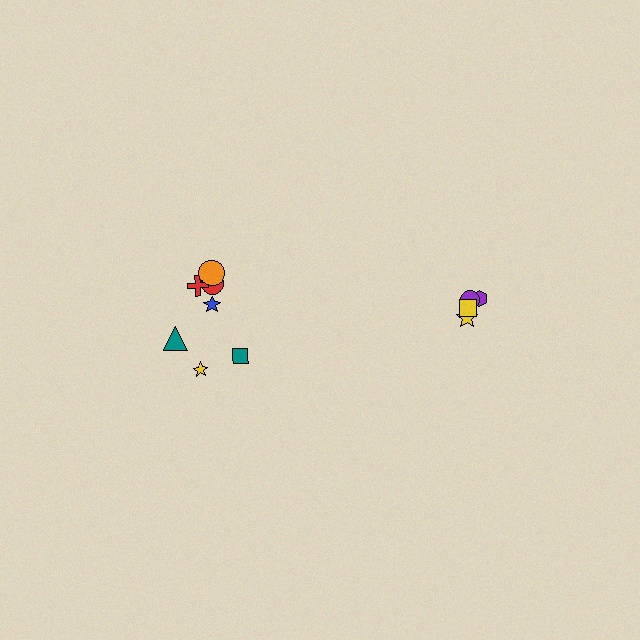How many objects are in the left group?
There are 7 objects.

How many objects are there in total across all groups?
There are 11 objects.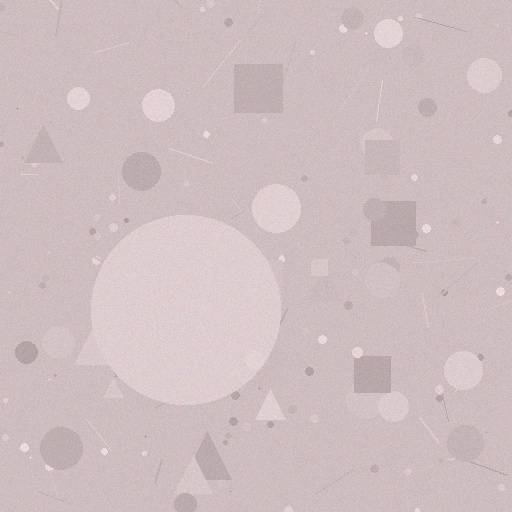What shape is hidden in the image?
A circle is hidden in the image.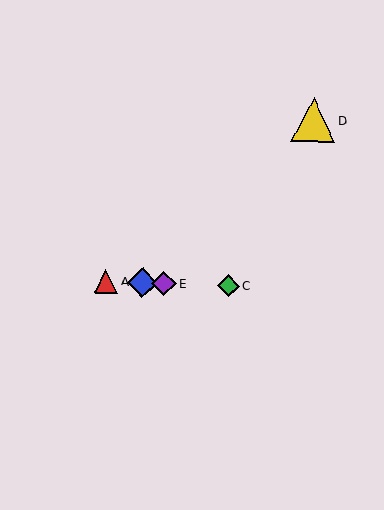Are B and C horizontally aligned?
Yes, both are at y≈283.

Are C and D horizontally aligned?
No, C is at y≈286 and D is at y≈120.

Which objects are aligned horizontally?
Objects A, B, C, E are aligned horizontally.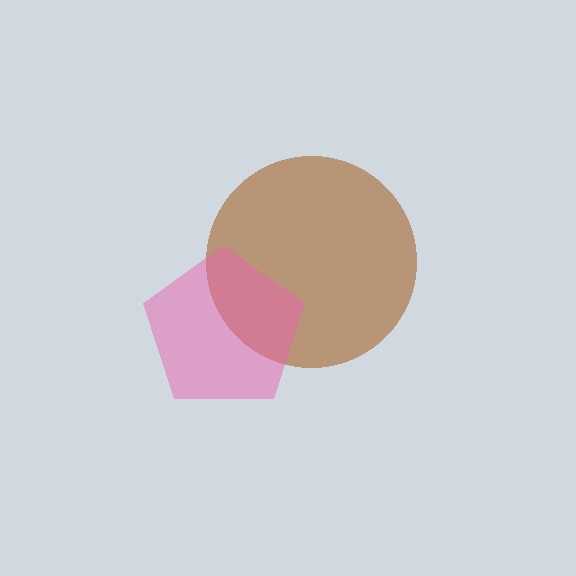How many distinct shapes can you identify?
There are 2 distinct shapes: a brown circle, a pink pentagon.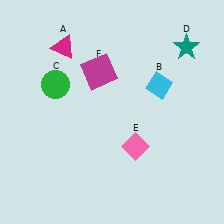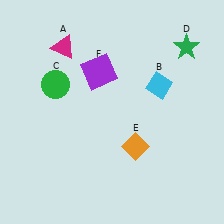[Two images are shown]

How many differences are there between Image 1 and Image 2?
There are 3 differences between the two images.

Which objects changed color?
D changed from teal to green. E changed from pink to orange. F changed from magenta to purple.